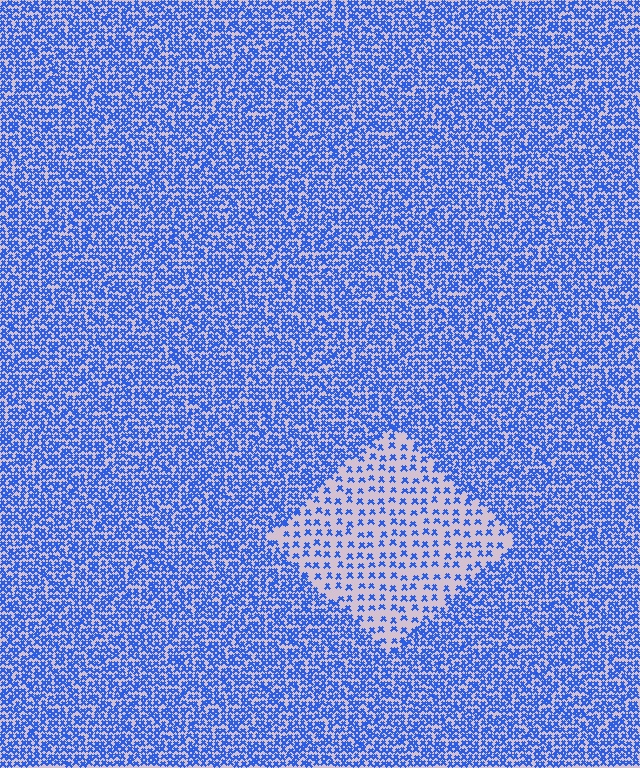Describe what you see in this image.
The image contains small blue elements arranged at two different densities. A diamond-shaped region is visible where the elements are less densely packed than the surrounding area.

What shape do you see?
I see a diamond.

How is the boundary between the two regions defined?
The boundary is defined by a change in element density (approximately 2.6x ratio). All elements are the same color, size, and shape.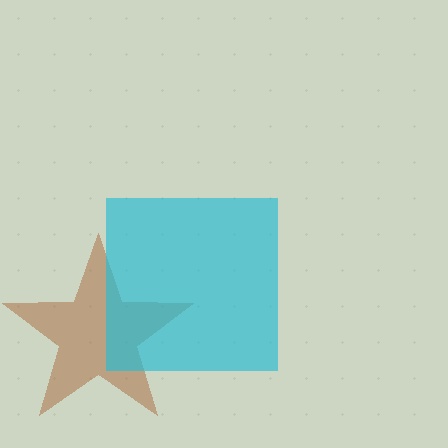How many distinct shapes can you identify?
There are 2 distinct shapes: a brown star, a cyan square.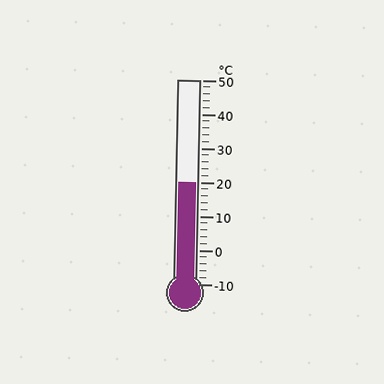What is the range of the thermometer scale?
The thermometer scale ranges from -10°C to 50°C.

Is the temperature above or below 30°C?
The temperature is below 30°C.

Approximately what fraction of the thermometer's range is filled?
The thermometer is filled to approximately 50% of its range.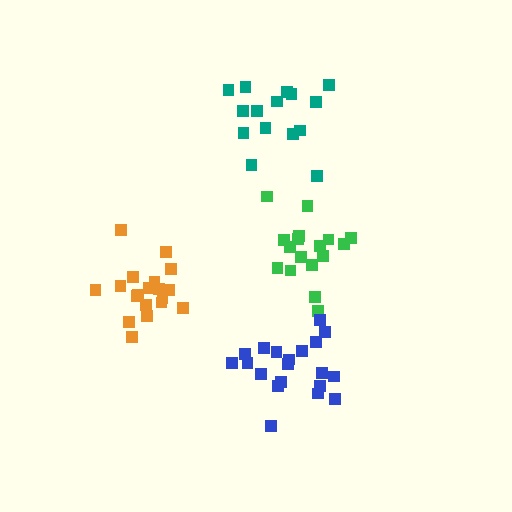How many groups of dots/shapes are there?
There are 4 groups.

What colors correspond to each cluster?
The clusters are colored: orange, teal, green, blue.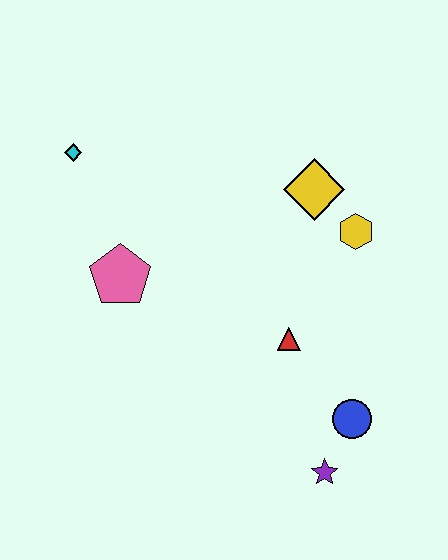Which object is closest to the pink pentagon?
The cyan diamond is closest to the pink pentagon.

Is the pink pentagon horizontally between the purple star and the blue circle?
No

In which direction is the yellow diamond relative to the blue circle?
The yellow diamond is above the blue circle.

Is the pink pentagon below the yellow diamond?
Yes